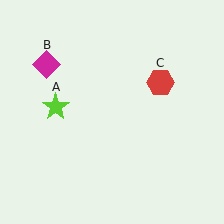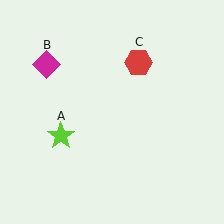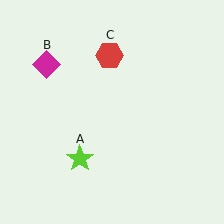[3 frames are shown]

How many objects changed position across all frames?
2 objects changed position: lime star (object A), red hexagon (object C).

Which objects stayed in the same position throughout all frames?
Magenta diamond (object B) remained stationary.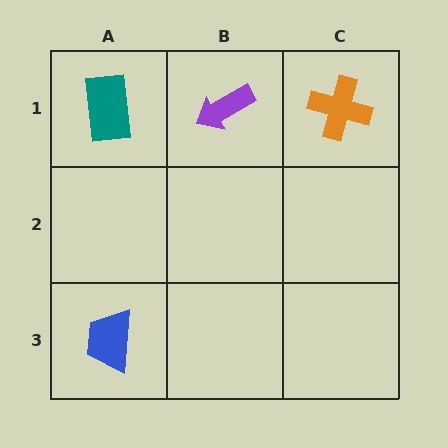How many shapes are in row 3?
1 shape.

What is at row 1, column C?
An orange cross.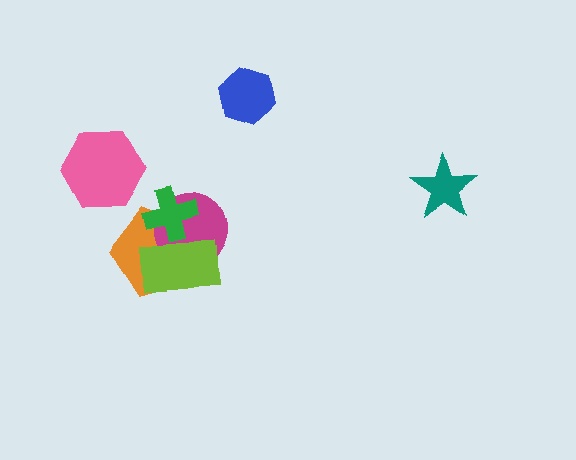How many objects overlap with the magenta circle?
3 objects overlap with the magenta circle.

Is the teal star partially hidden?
No, no other shape covers it.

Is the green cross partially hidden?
Yes, it is partially covered by another shape.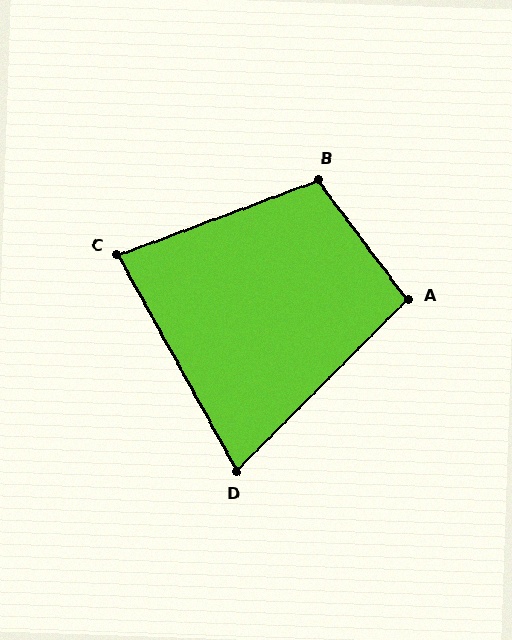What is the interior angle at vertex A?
Approximately 98 degrees (obtuse).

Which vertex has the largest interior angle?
B, at approximately 106 degrees.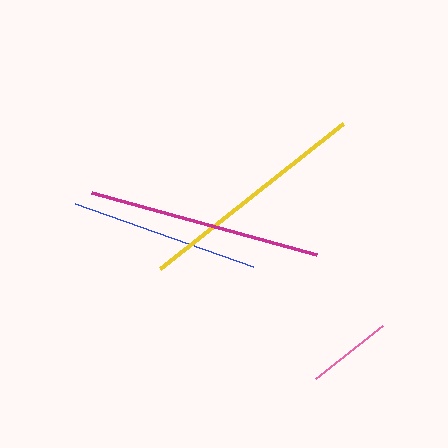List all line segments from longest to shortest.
From longest to shortest: yellow, magenta, blue, pink.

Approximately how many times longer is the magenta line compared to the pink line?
The magenta line is approximately 2.7 times the length of the pink line.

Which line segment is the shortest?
The pink line is the shortest at approximately 85 pixels.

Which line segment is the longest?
The yellow line is the longest at approximately 234 pixels.